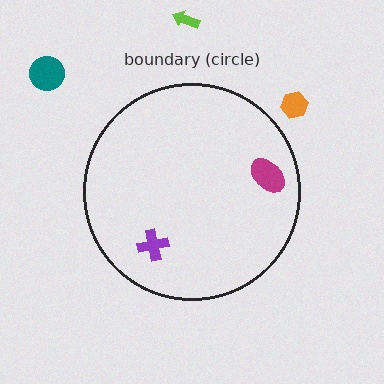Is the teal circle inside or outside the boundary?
Outside.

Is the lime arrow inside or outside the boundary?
Outside.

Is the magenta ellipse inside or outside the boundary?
Inside.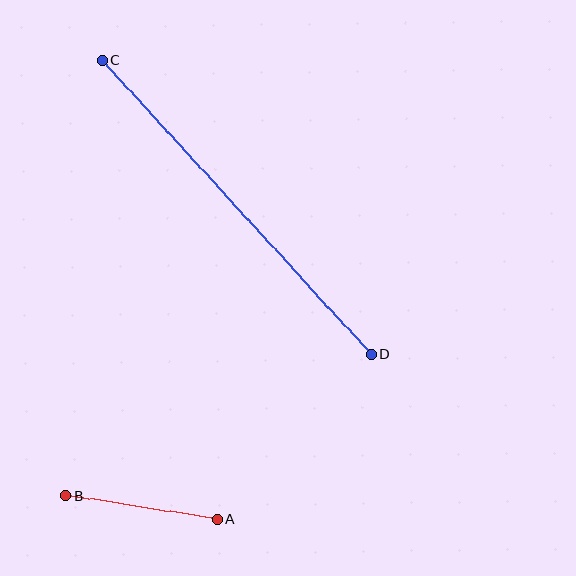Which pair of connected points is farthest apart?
Points C and D are farthest apart.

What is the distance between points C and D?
The distance is approximately 398 pixels.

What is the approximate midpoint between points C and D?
The midpoint is at approximately (237, 207) pixels.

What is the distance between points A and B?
The distance is approximately 153 pixels.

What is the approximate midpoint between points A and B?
The midpoint is at approximately (141, 507) pixels.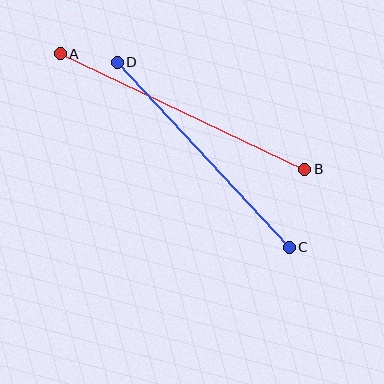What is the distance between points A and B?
The distance is approximately 271 pixels.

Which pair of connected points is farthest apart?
Points A and B are farthest apart.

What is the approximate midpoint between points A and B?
The midpoint is at approximately (182, 112) pixels.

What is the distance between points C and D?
The distance is approximately 252 pixels.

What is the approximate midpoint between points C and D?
The midpoint is at approximately (203, 155) pixels.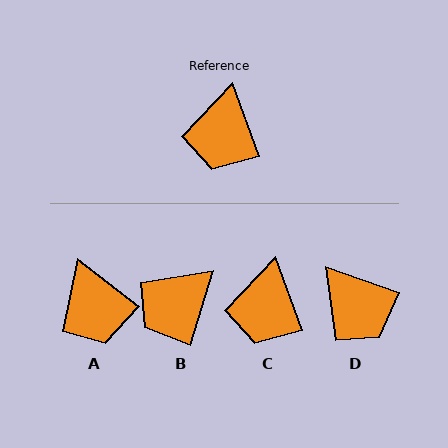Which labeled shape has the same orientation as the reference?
C.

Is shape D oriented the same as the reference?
No, it is off by about 51 degrees.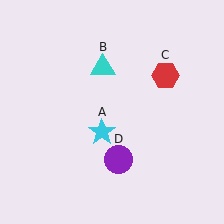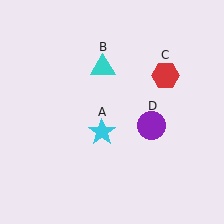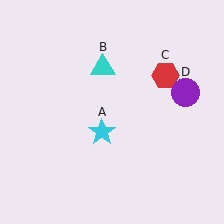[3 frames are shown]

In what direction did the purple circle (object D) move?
The purple circle (object D) moved up and to the right.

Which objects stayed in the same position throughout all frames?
Cyan star (object A) and cyan triangle (object B) and red hexagon (object C) remained stationary.